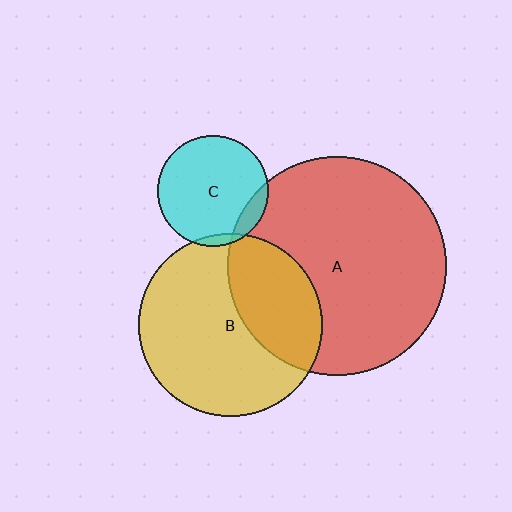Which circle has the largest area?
Circle A (red).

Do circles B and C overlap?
Yes.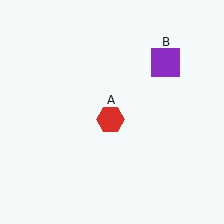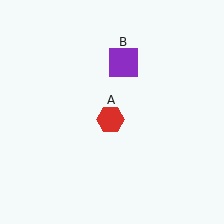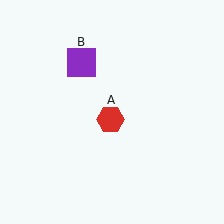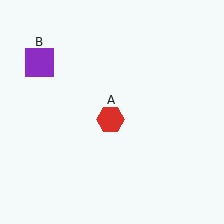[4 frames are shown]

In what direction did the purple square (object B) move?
The purple square (object B) moved left.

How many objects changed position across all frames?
1 object changed position: purple square (object B).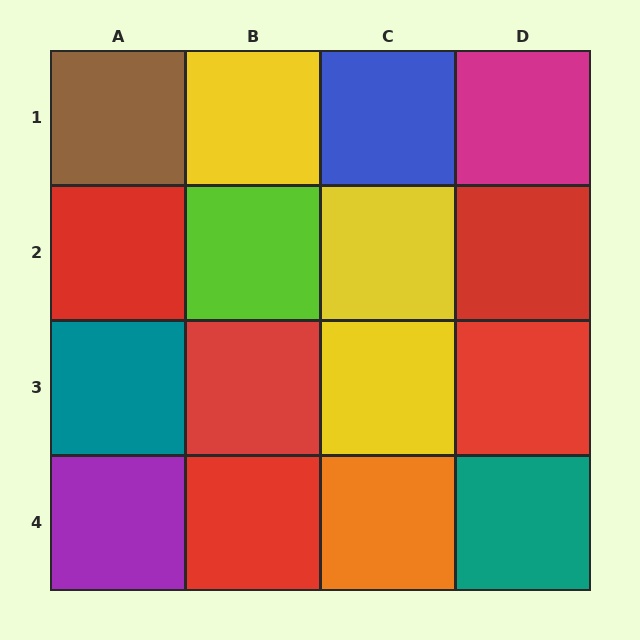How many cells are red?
5 cells are red.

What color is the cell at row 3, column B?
Red.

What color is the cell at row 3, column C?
Yellow.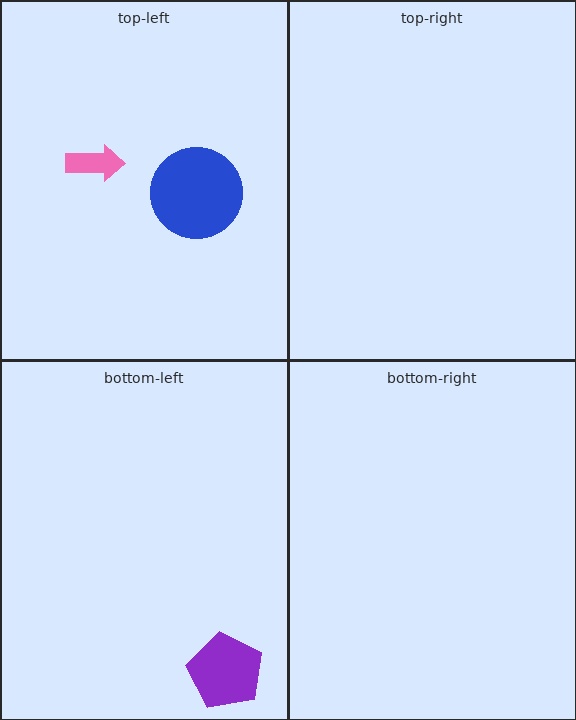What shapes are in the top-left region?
The pink arrow, the blue circle.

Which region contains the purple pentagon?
The bottom-left region.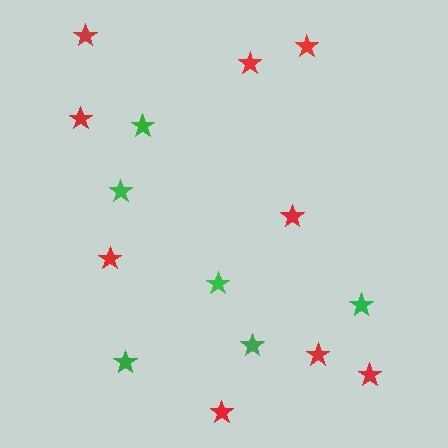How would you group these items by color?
There are 2 groups: one group of red stars (9) and one group of green stars (6).